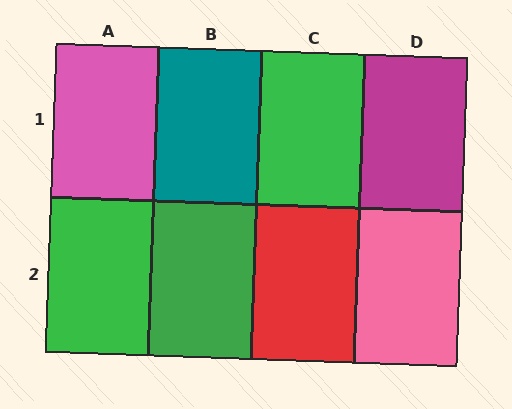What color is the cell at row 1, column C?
Green.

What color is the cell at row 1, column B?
Teal.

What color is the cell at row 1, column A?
Pink.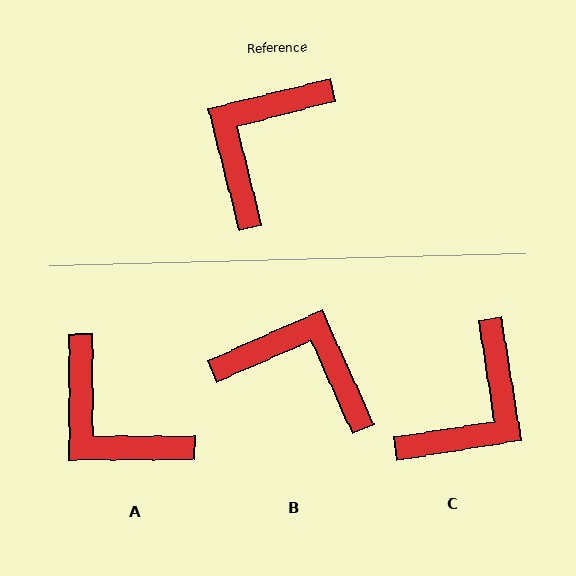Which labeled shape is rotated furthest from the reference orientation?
C, about 175 degrees away.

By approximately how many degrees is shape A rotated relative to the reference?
Approximately 76 degrees counter-clockwise.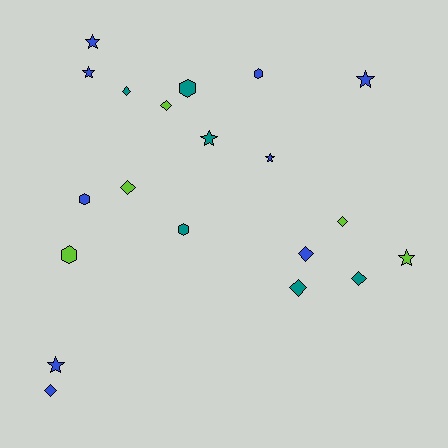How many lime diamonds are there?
There are 3 lime diamonds.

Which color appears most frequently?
Blue, with 9 objects.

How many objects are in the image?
There are 20 objects.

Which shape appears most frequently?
Diamond, with 8 objects.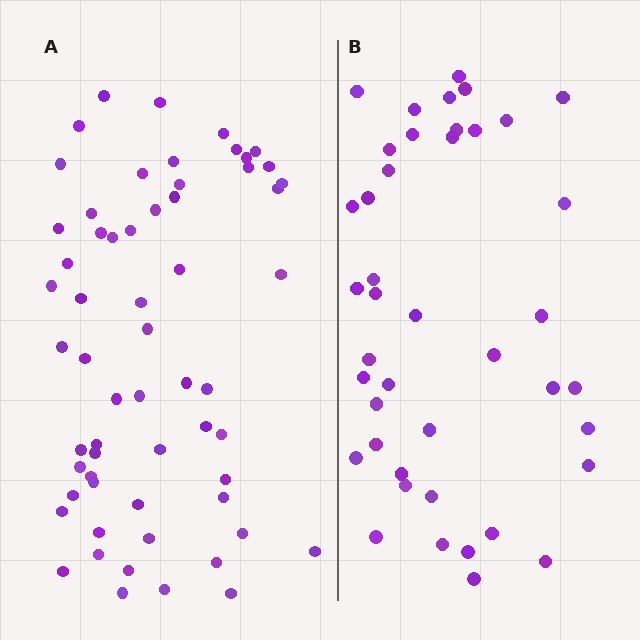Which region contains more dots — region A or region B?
Region A (the left region) has more dots.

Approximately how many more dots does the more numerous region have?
Region A has approximately 20 more dots than region B.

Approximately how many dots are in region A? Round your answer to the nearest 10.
About 60 dots.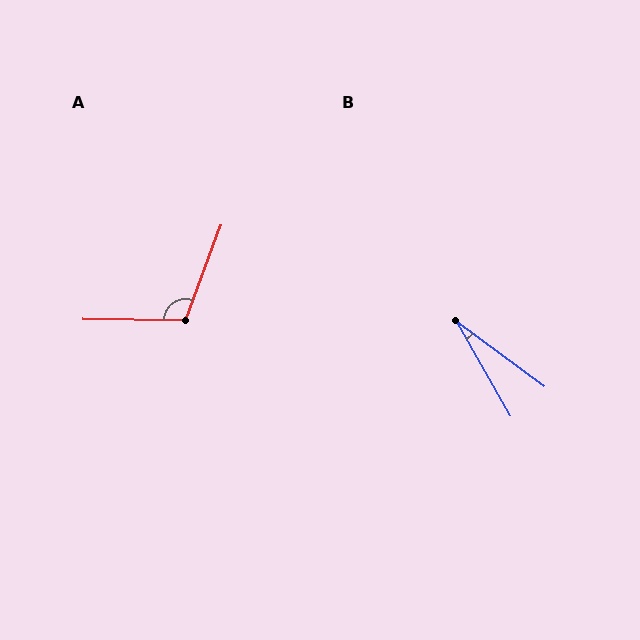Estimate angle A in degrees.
Approximately 109 degrees.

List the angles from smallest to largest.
B (23°), A (109°).